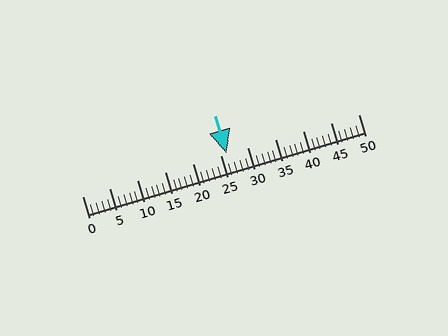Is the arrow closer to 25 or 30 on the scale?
The arrow is closer to 25.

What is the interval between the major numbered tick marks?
The major tick marks are spaced 5 units apart.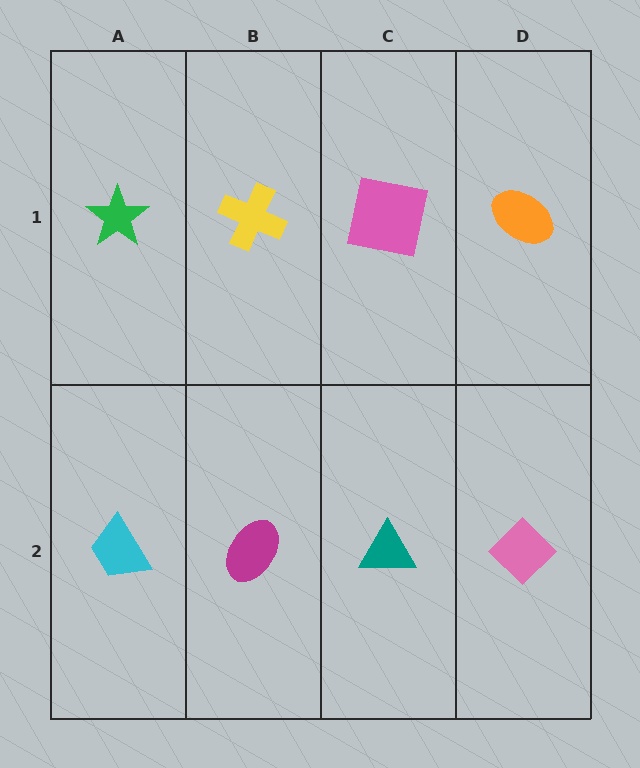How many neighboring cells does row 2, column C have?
3.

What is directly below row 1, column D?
A pink diamond.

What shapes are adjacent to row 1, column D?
A pink diamond (row 2, column D), a pink square (row 1, column C).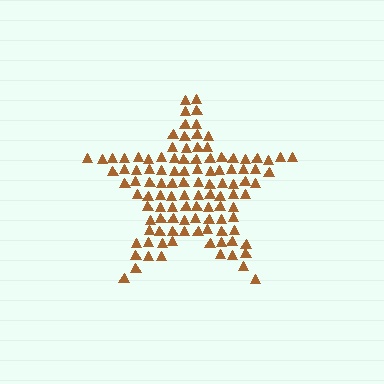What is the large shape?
The large shape is a star.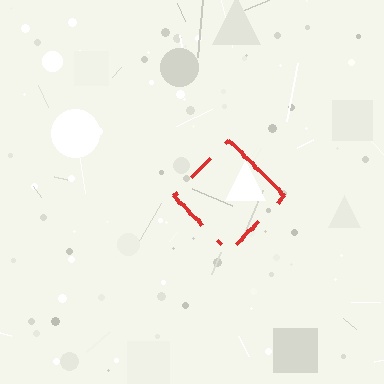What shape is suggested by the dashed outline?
The dashed outline suggests a diamond.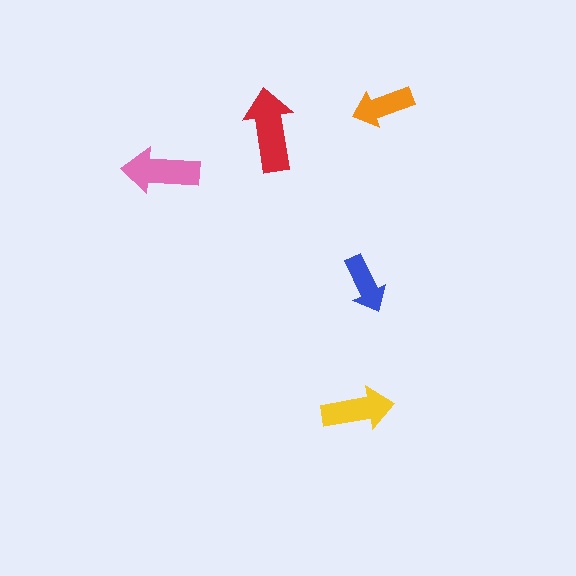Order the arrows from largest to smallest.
the red one, the pink one, the yellow one, the orange one, the blue one.